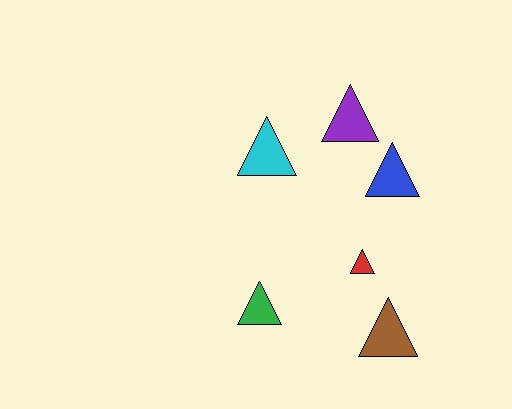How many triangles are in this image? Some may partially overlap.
There are 6 triangles.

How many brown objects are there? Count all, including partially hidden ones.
There is 1 brown object.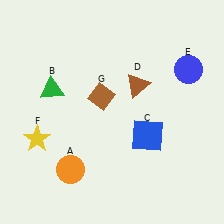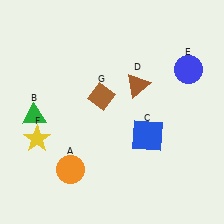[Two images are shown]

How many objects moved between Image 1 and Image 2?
1 object moved between the two images.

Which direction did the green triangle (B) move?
The green triangle (B) moved down.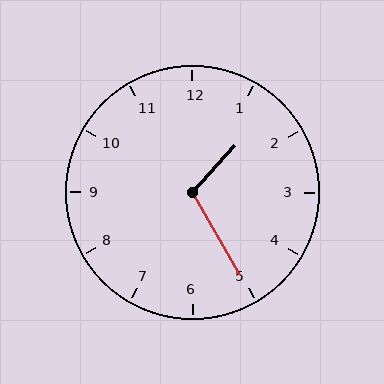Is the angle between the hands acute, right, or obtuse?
It is obtuse.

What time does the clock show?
1:25.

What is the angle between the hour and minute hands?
Approximately 108 degrees.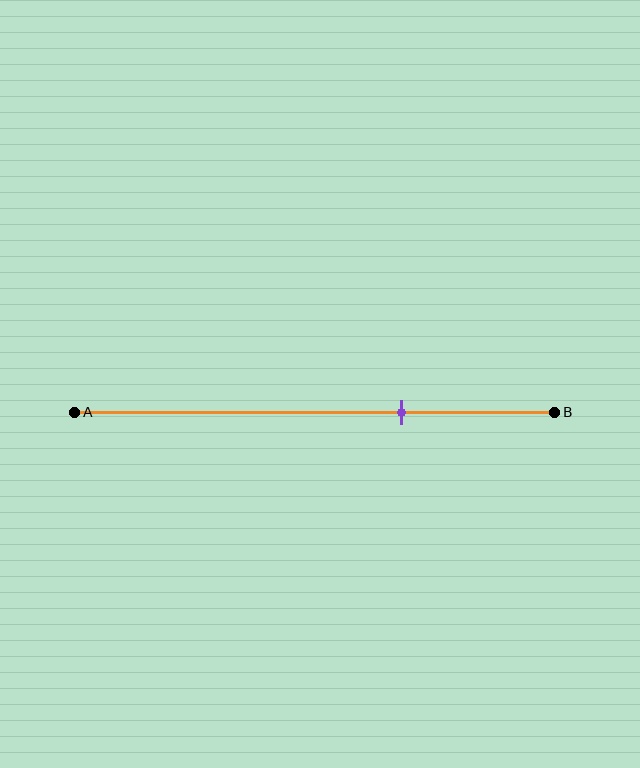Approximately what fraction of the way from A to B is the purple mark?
The purple mark is approximately 70% of the way from A to B.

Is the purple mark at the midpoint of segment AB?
No, the mark is at about 70% from A, not at the 50% midpoint.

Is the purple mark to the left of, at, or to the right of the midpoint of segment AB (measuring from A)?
The purple mark is to the right of the midpoint of segment AB.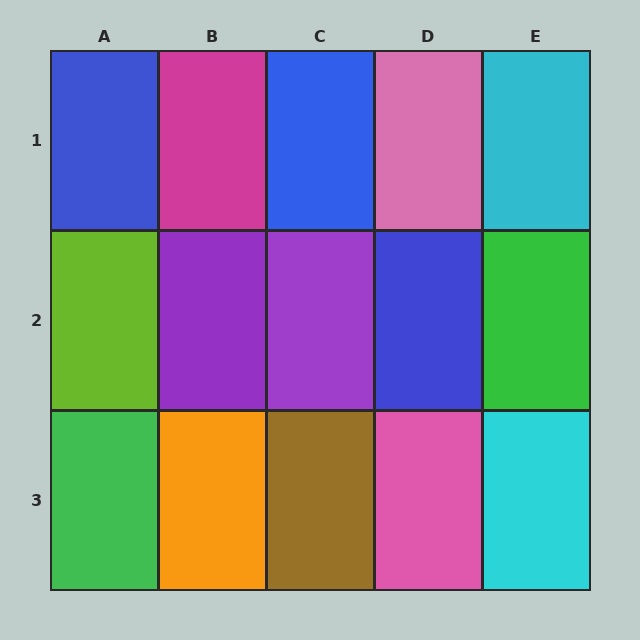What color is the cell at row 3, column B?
Orange.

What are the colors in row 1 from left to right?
Blue, magenta, blue, pink, cyan.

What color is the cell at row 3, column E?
Cyan.